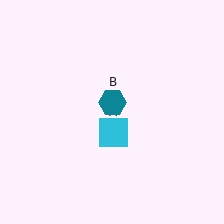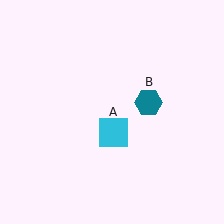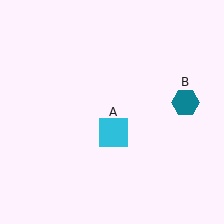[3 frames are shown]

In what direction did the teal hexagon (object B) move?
The teal hexagon (object B) moved right.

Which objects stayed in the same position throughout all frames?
Cyan square (object A) remained stationary.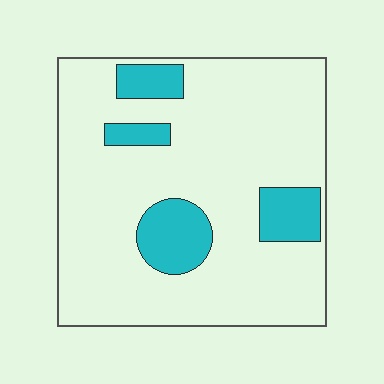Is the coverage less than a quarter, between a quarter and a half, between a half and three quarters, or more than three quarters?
Less than a quarter.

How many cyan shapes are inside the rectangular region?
4.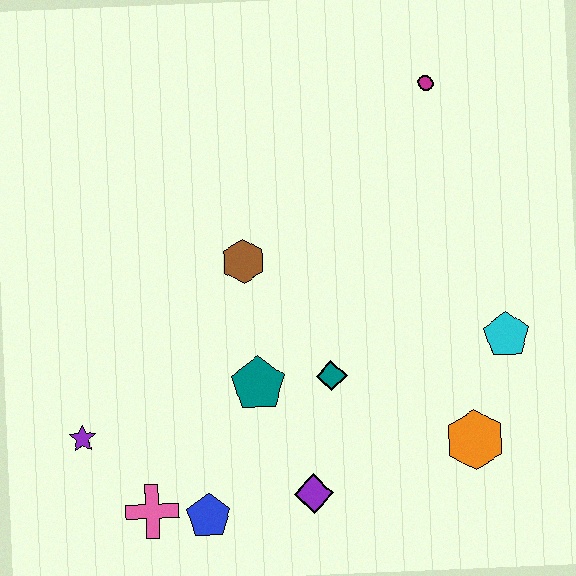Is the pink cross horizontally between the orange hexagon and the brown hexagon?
No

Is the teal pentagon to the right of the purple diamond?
No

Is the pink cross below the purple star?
Yes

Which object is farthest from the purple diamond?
The magenta circle is farthest from the purple diamond.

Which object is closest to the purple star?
The pink cross is closest to the purple star.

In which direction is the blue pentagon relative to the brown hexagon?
The blue pentagon is below the brown hexagon.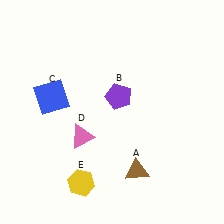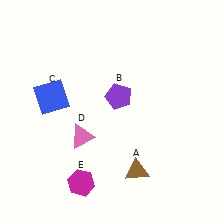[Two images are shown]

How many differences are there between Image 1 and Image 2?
There is 1 difference between the two images.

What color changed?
The hexagon (E) changed from yellow in Image 1 to magenta in Image 2.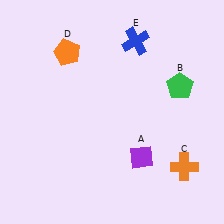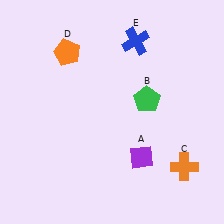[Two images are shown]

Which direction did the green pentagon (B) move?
The green pentagon (B) moved left.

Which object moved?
The green pentagon (B) moved left.